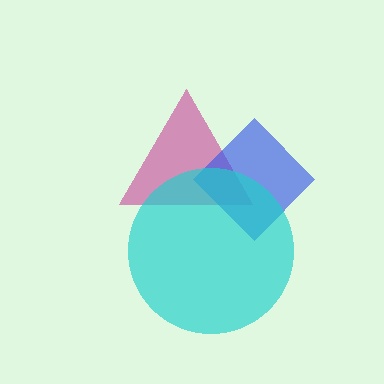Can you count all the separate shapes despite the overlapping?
Yes, there are 3 separate shapes.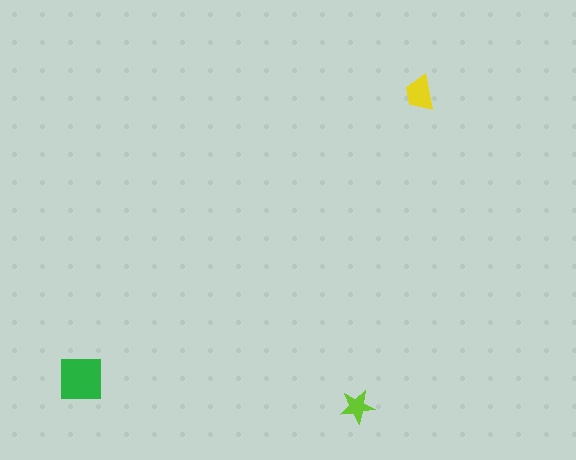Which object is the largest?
The green square.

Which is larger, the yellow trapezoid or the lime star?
The yellow trapezoid.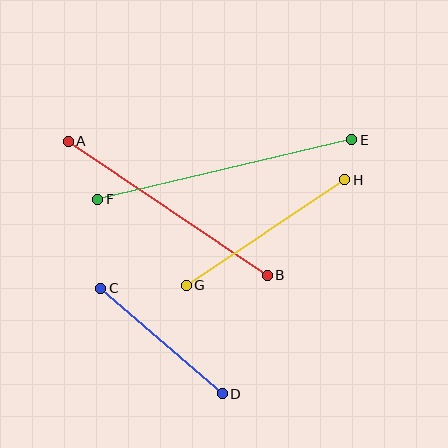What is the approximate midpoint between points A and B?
The midpoint is at approximately (168, 208) pixels.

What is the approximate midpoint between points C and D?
The midpoint is at approximately (161, 341) pixels.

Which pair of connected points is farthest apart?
Points E and F are farthest apart.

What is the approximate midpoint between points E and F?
The midpoint is at approximately (225, 170) pixels.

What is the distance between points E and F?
The distance is approximately 261 pixels.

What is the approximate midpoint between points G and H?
The midpoint is at approximately (266, 232) pixels.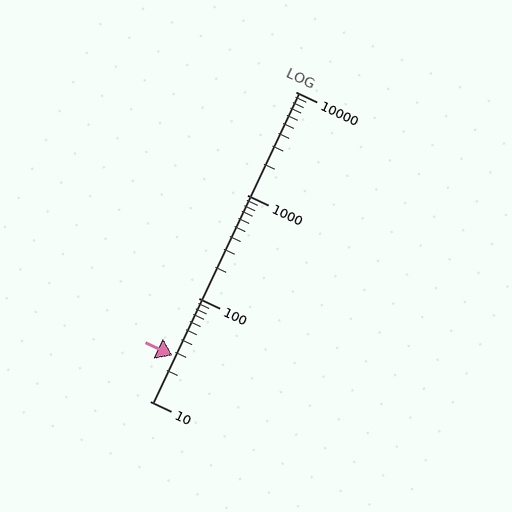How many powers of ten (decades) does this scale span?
The scale spans 3 decades, from 10 to 10000.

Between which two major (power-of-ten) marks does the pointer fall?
The pointer is between 10 and 100.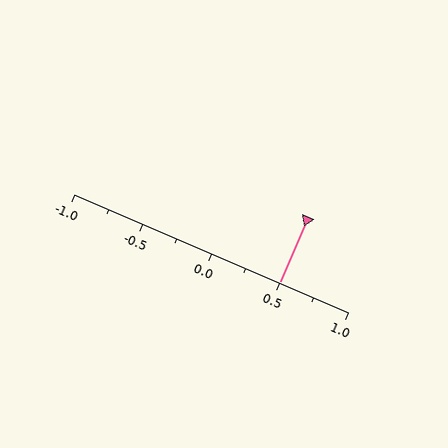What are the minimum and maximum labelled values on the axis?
The axis runs from -1.0 to 1.0.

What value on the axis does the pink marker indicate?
The marker indicates approximately 0.5.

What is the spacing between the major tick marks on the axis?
The major ticks are spaced 0.5 apart.